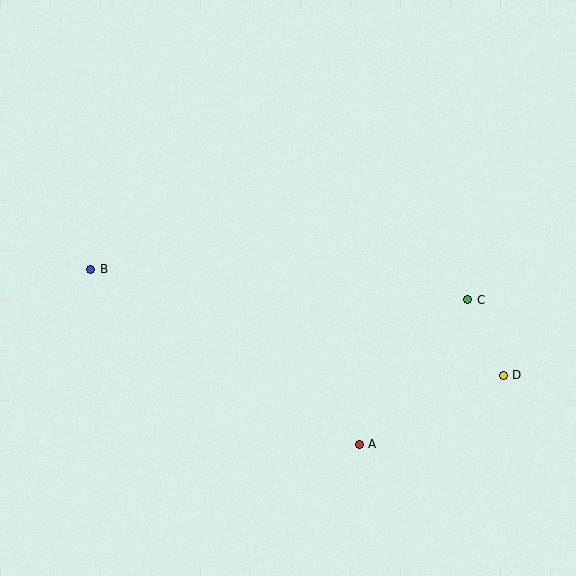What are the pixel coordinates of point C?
Point C is at (468, 300).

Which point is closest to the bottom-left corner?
Point B is closest to the bottom-left corner.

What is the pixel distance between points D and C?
The distance between D and C is 84 pixels.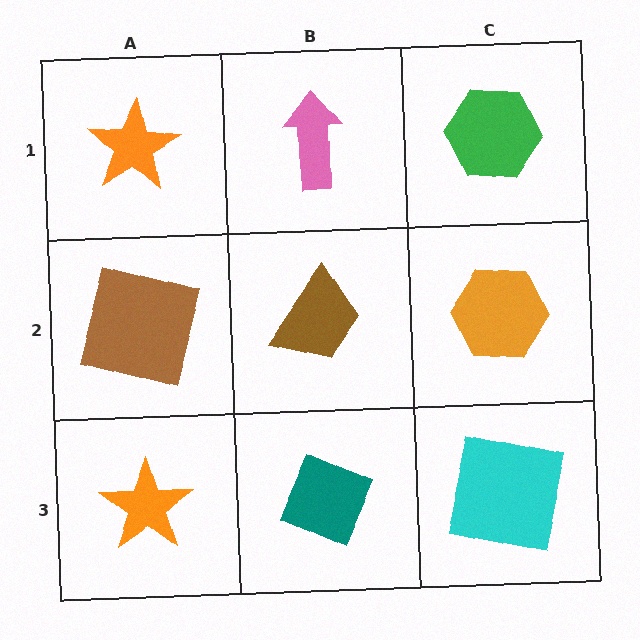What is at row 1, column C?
A green hexagon.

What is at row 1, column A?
An orange star.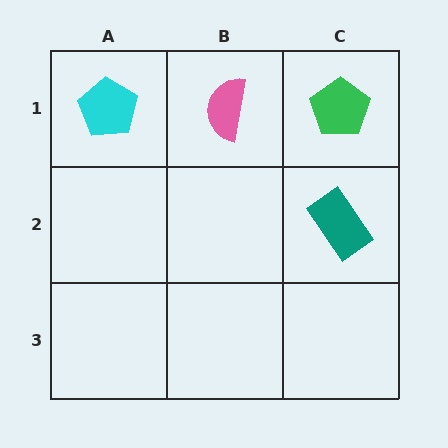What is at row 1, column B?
A pink semicircle.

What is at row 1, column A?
A cyan pentagon.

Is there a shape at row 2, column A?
No, that cell is empty.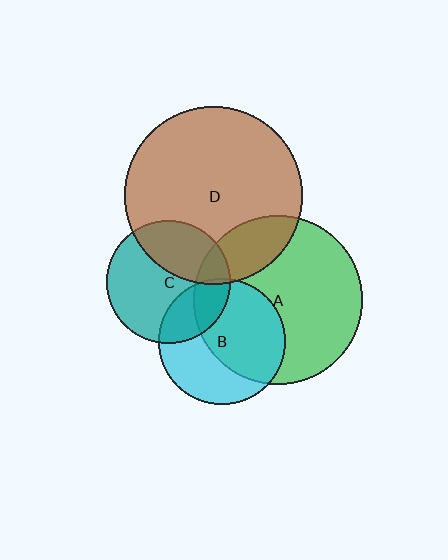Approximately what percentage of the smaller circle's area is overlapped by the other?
Approximately 35%.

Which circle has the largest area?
Circle D (brown).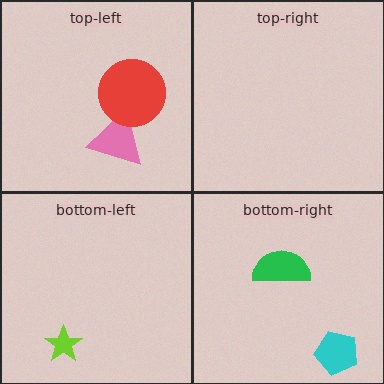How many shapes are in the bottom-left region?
1.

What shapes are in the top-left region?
The pink triangle, the red circle.